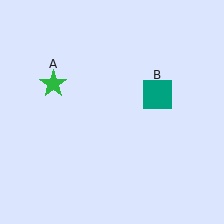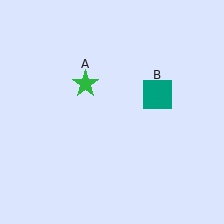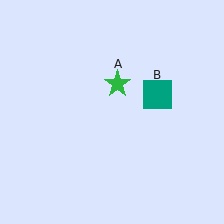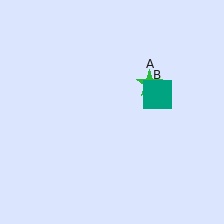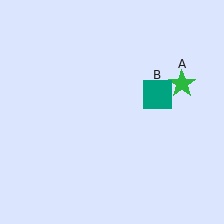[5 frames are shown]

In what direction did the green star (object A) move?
The green star (object A) moved right.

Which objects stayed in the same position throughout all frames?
Teal square (object B) remained stationary.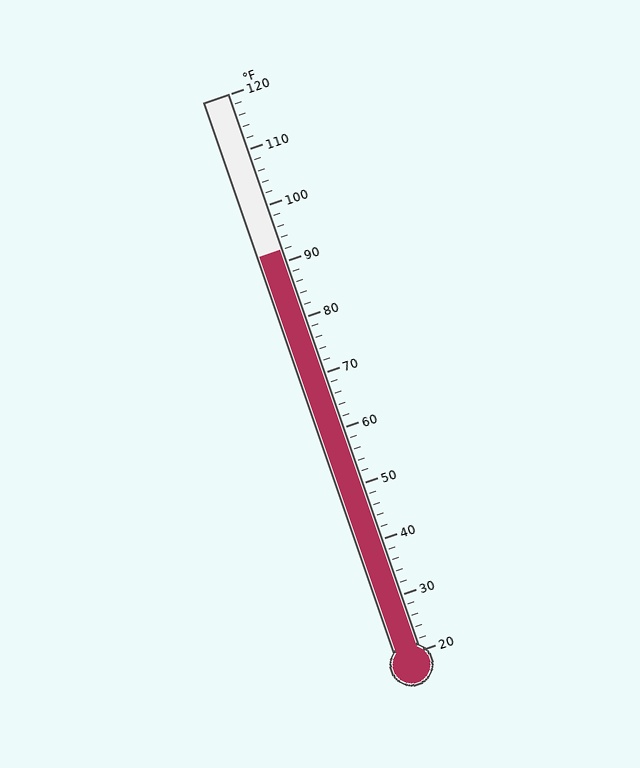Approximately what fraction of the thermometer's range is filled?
The thermometer is filled to approximately 70% of its range.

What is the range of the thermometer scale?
The thermometer scale ranges from 20°F to 120°F.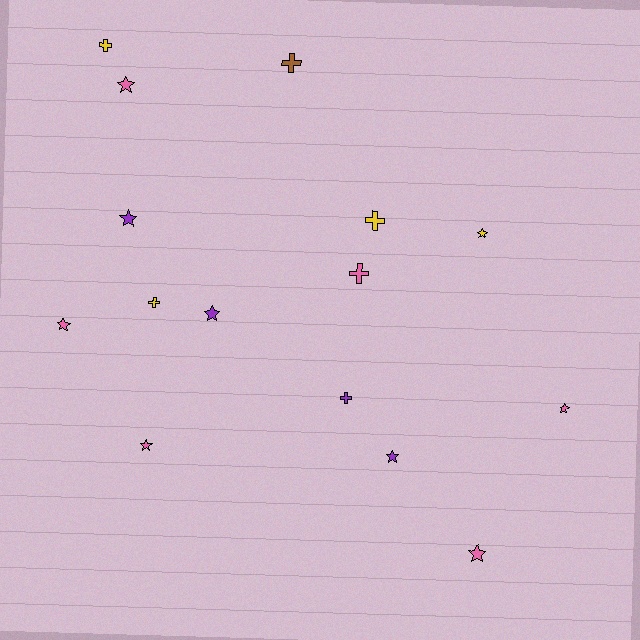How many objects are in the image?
There are 15 objects.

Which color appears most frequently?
Pink, with 6 objects.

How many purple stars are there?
There are 3 purple stars.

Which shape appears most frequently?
Star, with 9 objects.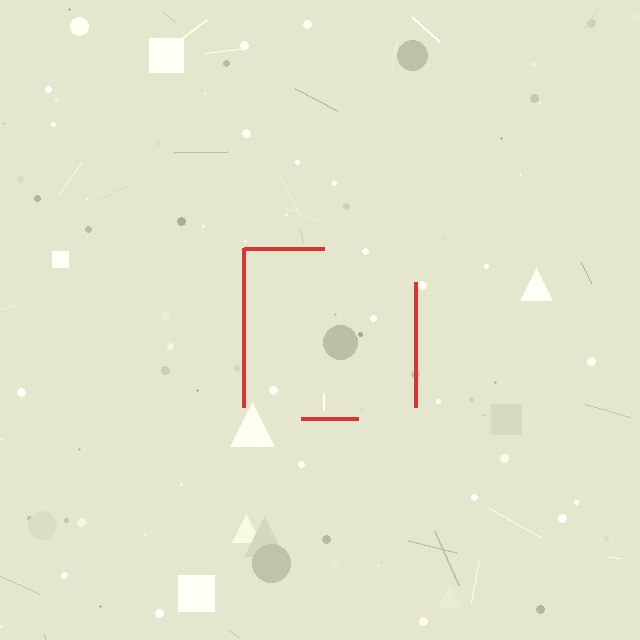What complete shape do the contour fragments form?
The contour fragments form a square.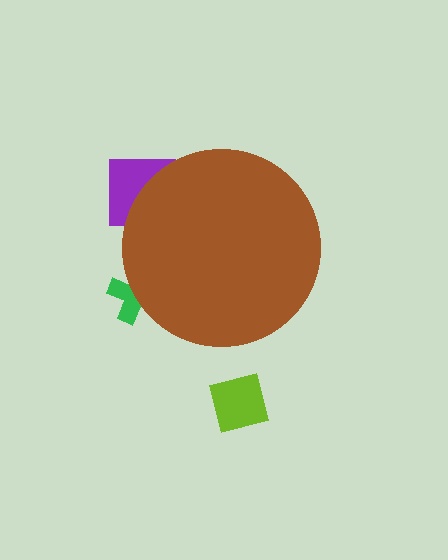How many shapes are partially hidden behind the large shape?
2 shapes are partially hidden.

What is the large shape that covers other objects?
A brown circle.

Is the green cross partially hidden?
Yes, the green cross is partially hidden behind the brown circle.